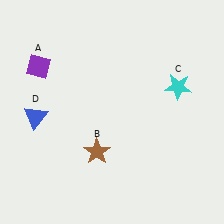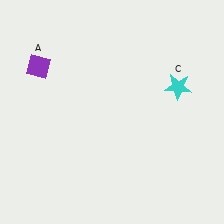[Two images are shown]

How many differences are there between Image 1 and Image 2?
There are 2 differences between the two images.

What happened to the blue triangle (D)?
The blue triangle (D) was removed in Image 2. It was in the bottom-left area of Image 1.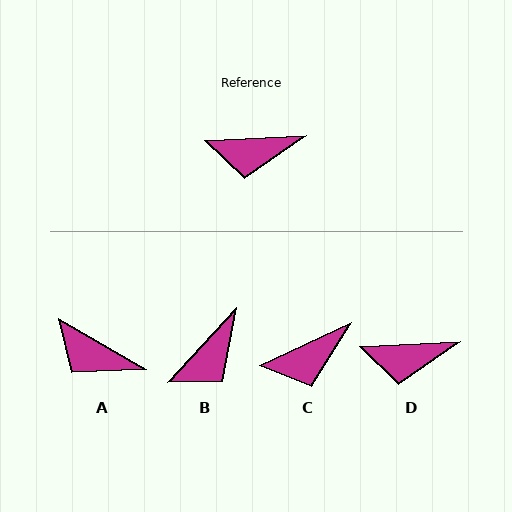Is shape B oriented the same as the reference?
No, it is off by about 44 degrees.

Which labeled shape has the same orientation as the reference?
D.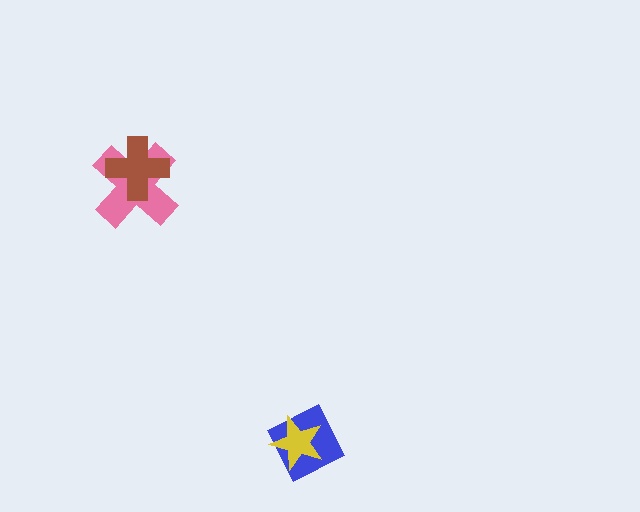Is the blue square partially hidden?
Yes, it is partially covered by another shape.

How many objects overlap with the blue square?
1 object overlaps with the blue square.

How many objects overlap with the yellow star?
1 object overlaps with the yellow star.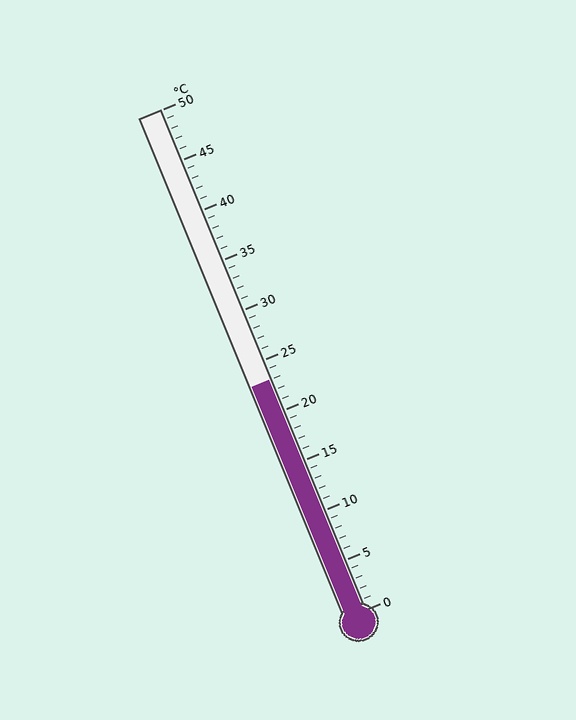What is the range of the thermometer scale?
The thermometer scale ranges from 0°C to 50°C.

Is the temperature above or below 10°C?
The temperature is above 10°C.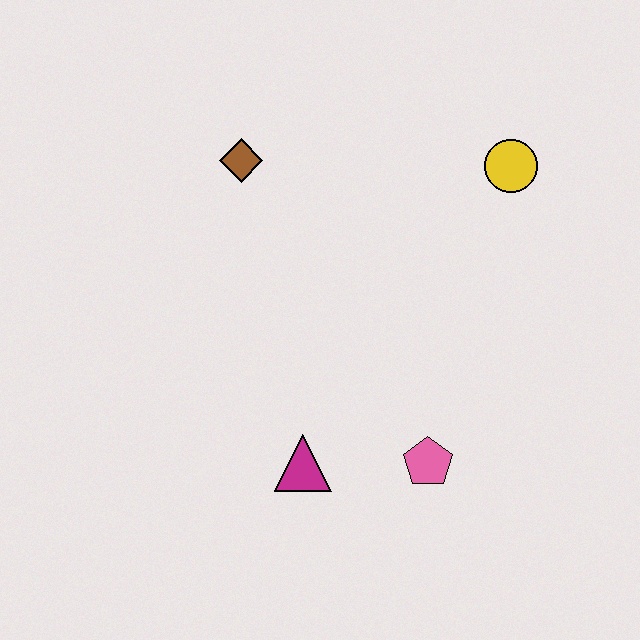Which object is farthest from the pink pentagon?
The brown diamond is farthest from the pink pentagon.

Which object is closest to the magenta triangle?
The pink pentagon is closest to the magenta triangle.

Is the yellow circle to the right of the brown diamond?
Yes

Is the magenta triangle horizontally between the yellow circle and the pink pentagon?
No